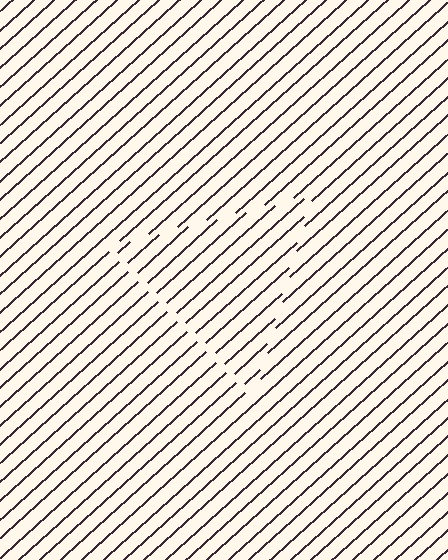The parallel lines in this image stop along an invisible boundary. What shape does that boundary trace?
An illusory triangle. The interior of the shape contains the same grating, shifted by half a period — the contour is defined by the phase discontinuity where line-ends from the inner and outer gratings abut.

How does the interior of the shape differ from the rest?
The interior of the shape contains the same grating, shifted by half a period — the contour is defined by the phase discontinuity where line-ends from the inner and outer gratings abut.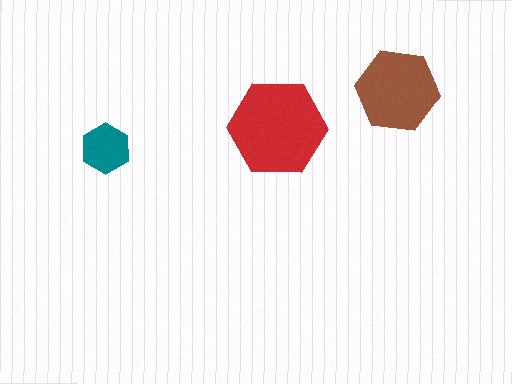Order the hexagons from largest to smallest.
the red one, the brown one, the teal one.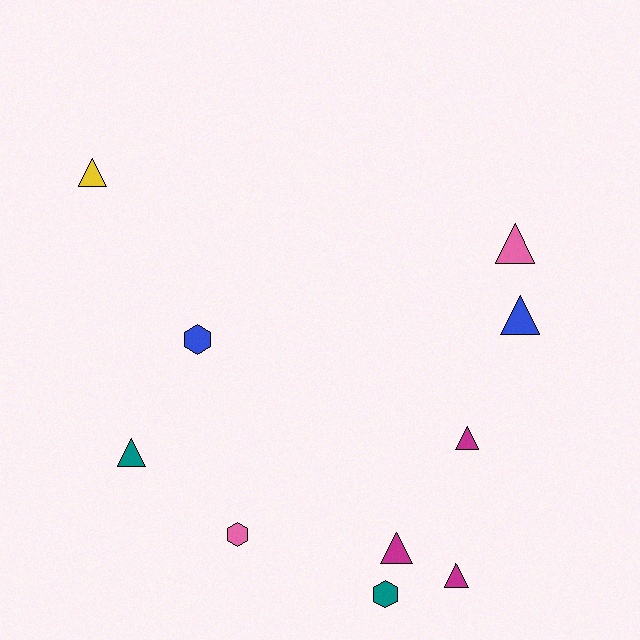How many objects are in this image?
There are 10 objects.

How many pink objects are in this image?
There are 2 pink objects.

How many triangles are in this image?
There are 7 triangles.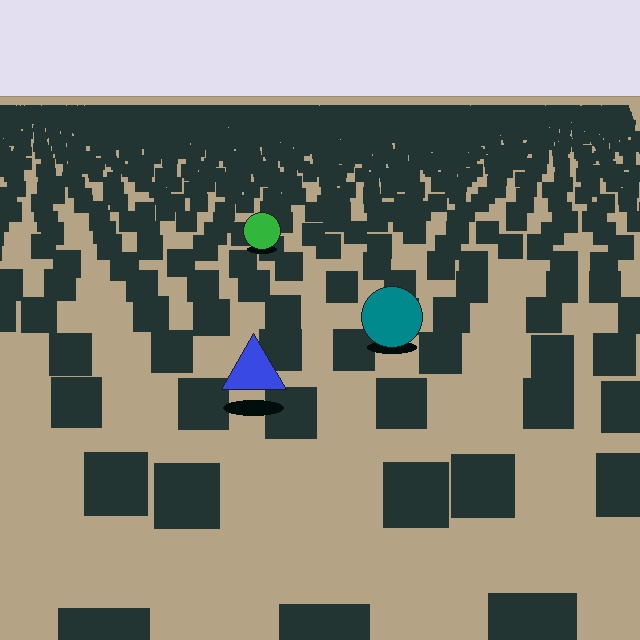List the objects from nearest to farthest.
From nearest to farthest: the blue triangle, the teal circle, the green circle.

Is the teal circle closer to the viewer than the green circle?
Yes. The teal circle is closer — you can tell from the texture gradient: the ground texture is coarser near it.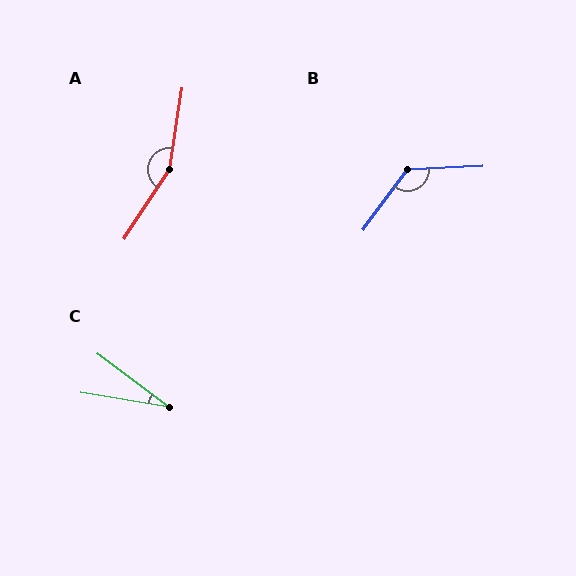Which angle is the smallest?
C, at approximately 28 degrees.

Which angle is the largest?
A, at approximately 156 degrees.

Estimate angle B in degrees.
Approximately 128 degrees.